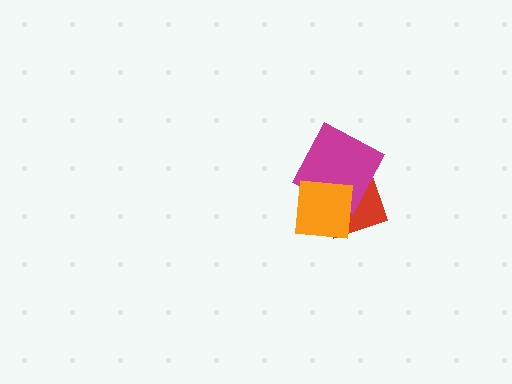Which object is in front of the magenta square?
The orange square is in front of the magenta square.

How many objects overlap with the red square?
2 objects overlap with the red square.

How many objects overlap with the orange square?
2 objects overlap with the orange square.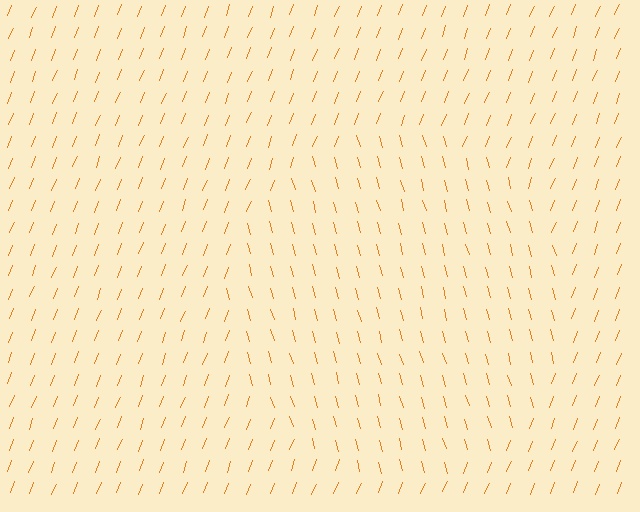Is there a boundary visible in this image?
Yes, there is a texture boundary formed by a change in line orientation.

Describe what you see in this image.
The image is filled with small orange line segments. A circle region in the image has lines oriented differently from the surrounding lines, creating a visible texture boundary.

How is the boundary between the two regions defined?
The boundary is defined purely by a change in line orientation (approximately 37 degrees difference). All lines are the same color and thickness.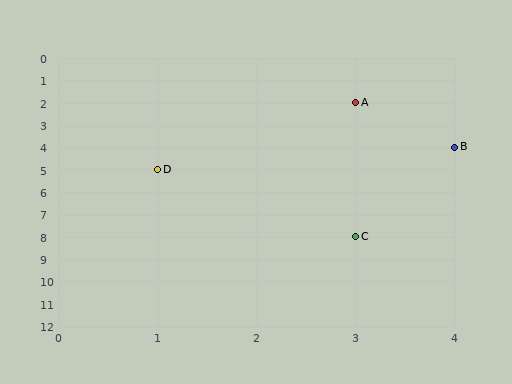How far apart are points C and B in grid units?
Points C and B are 1 column and 4 rows apart (about 4.1 grid units diagonally).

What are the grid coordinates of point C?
Point C is at grid coordinates (3, 8).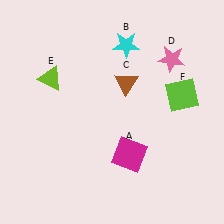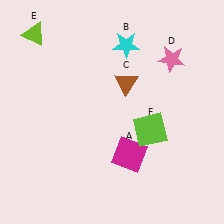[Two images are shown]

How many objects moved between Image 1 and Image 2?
2 objects moved between the two images.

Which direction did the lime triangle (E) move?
The lime triangle (E) moved up.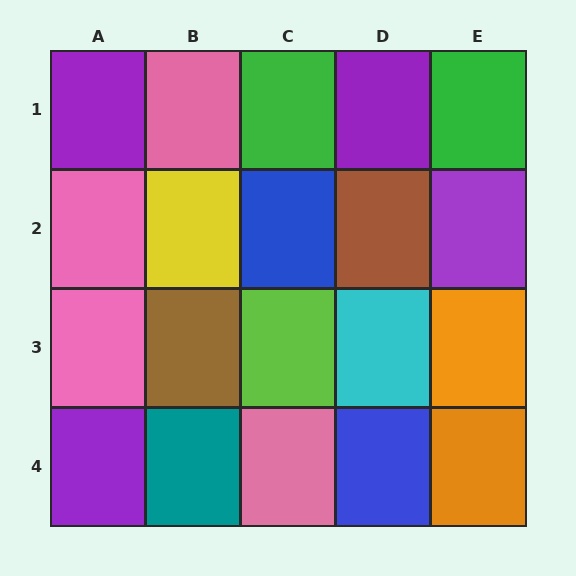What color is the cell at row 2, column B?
Yellow.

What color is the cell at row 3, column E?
Orange.